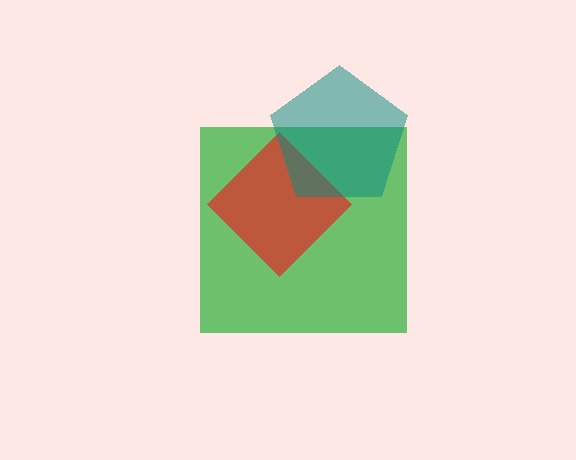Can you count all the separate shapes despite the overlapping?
Yes, there are 3 separate shapes.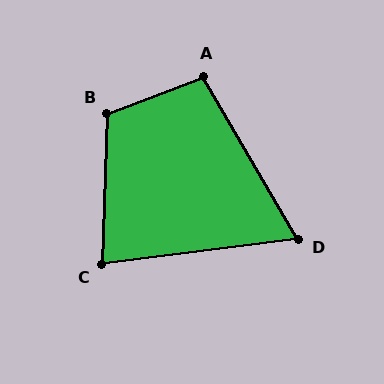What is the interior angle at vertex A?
Approximately 99 degrees (obtuse).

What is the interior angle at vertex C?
Approximately 81 degrees (acute).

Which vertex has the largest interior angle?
B, at approximately 113 degrees.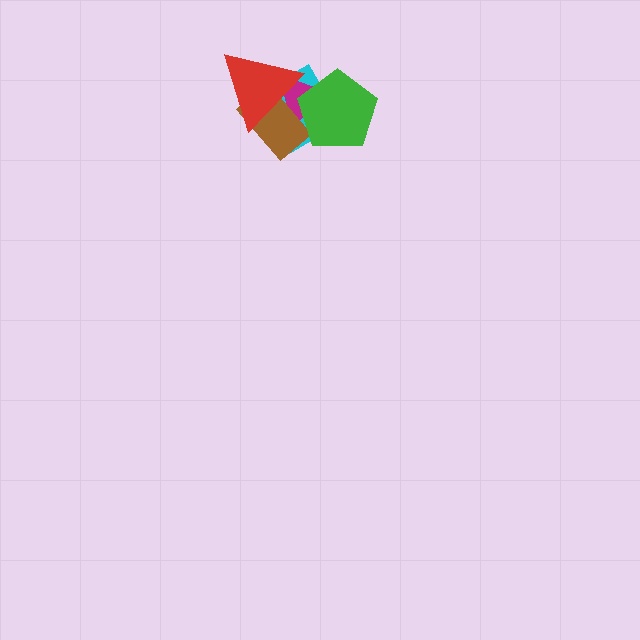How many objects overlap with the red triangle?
3 objects overlap with the red triangle.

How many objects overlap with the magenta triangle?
4 objects overlap with the magenta triangle.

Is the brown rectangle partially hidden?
Yes, it is partially covered by another shape.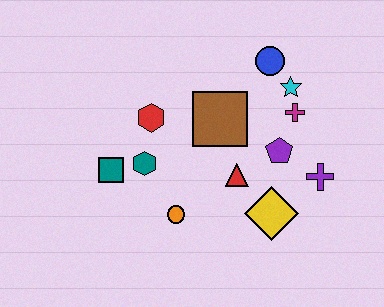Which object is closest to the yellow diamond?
The red triangle is closest to the yellow diamond.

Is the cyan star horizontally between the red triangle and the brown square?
No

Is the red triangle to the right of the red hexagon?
Yes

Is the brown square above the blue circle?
No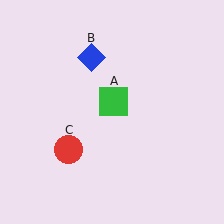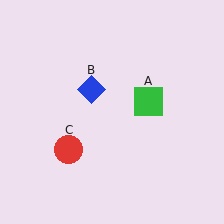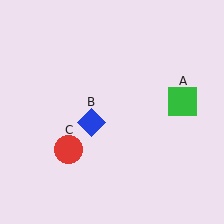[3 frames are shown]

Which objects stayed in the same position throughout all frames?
Red circle (object C) remained stationary.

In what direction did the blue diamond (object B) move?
The blue diamond (object B) moved down.